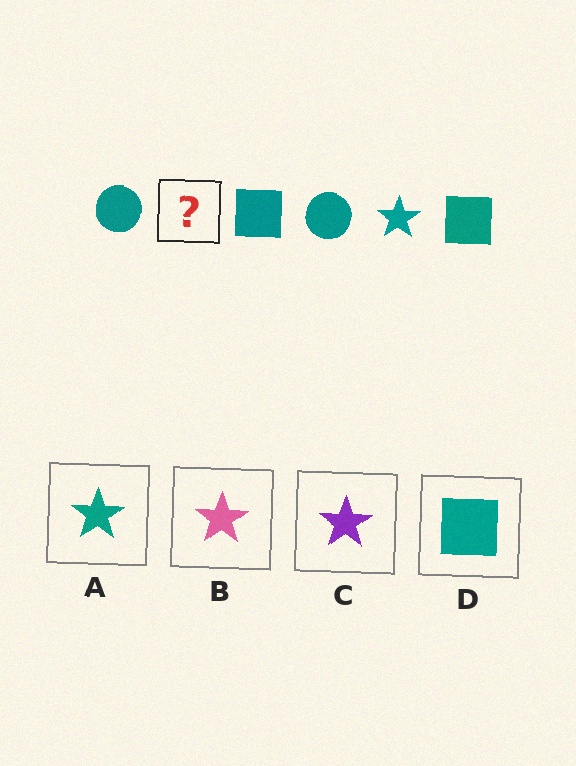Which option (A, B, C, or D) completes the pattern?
A.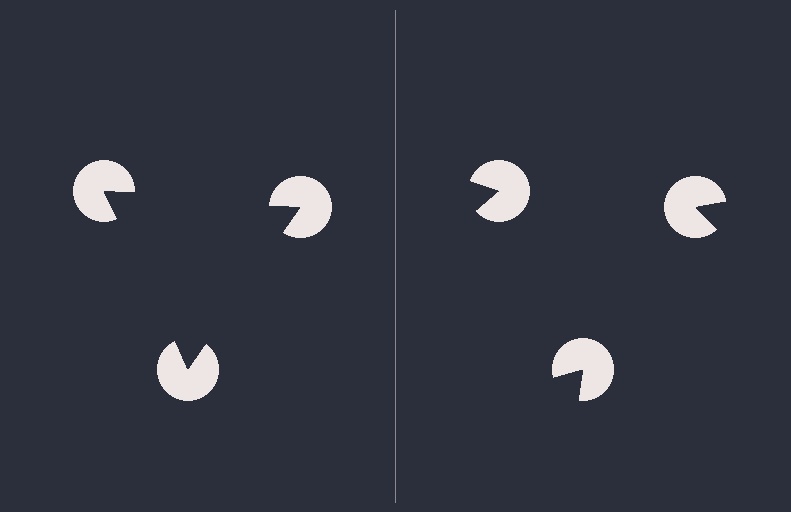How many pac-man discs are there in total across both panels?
6 — 3 on each side.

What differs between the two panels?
The pac-man discs are positioned identically on both sides; only the wedge orientations differ. On the left they align to a triangle; on the right they are misaligned.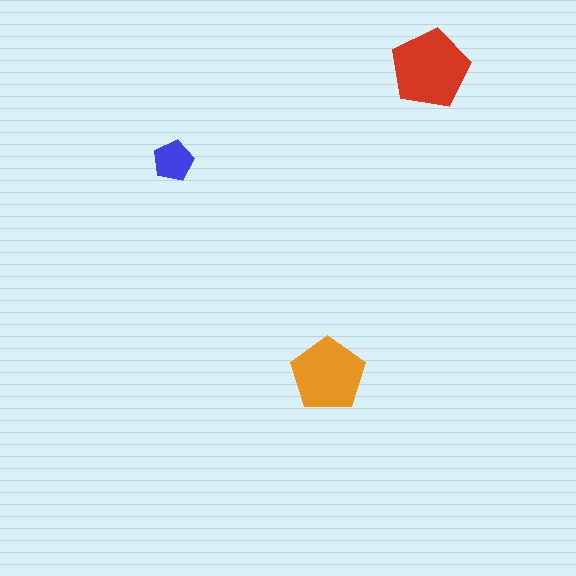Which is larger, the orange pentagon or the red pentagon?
The red one.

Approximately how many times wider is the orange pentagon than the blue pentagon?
About 2 times wider.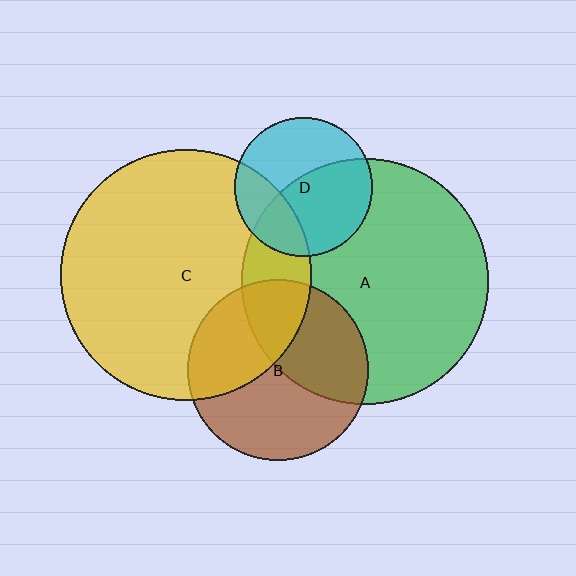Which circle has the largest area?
Circle C (yellow).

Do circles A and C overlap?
Yes.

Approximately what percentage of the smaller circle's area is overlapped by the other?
Approximately 15%.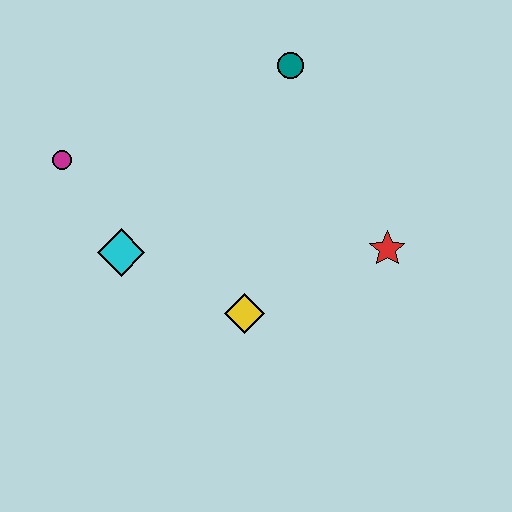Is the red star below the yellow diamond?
No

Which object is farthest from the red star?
The magenta circle is farthest from the red star.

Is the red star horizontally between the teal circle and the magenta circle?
No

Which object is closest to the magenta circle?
The cyan diamond is closest to the magenta circle.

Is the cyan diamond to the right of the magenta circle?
Yes